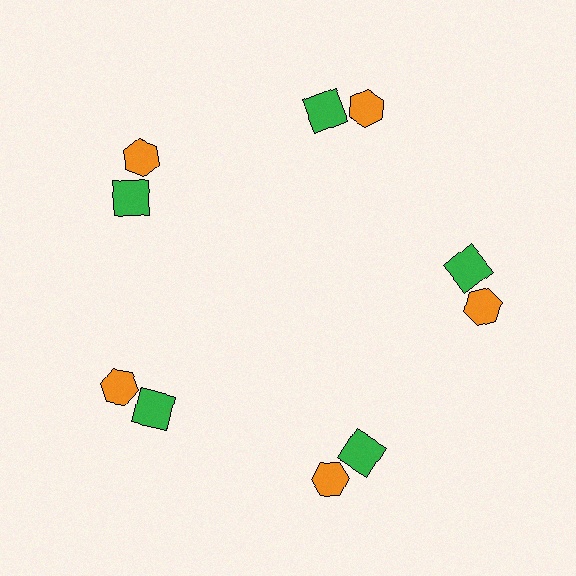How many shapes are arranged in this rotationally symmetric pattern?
There are 10 shapes, arranged in 5 groups of 2.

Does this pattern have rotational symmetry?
Yes, this pattern has 5-fold rotational symmetry. It looks the same after rotating 72 degrees around the center.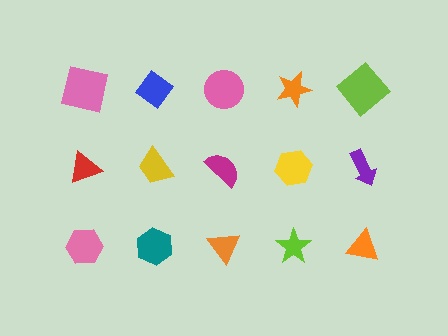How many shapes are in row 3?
5 shapes.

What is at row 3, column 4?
A lime star.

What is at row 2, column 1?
A red triangle.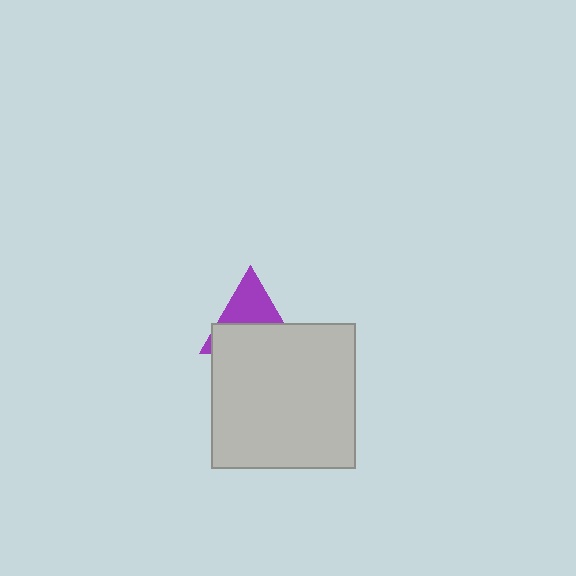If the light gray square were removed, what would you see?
You would see the complete purple triangle.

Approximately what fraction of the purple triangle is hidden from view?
Roughly 53% of the purple triangle is hidden behind the light gray square.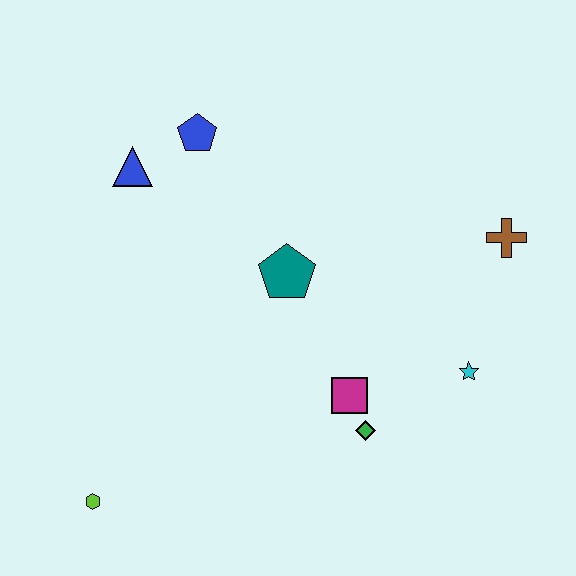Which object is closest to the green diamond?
The magenta square is closest to the green diamond.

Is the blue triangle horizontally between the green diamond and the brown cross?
No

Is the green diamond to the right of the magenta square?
Yes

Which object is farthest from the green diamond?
The blue triangle is farthest from the green diamond.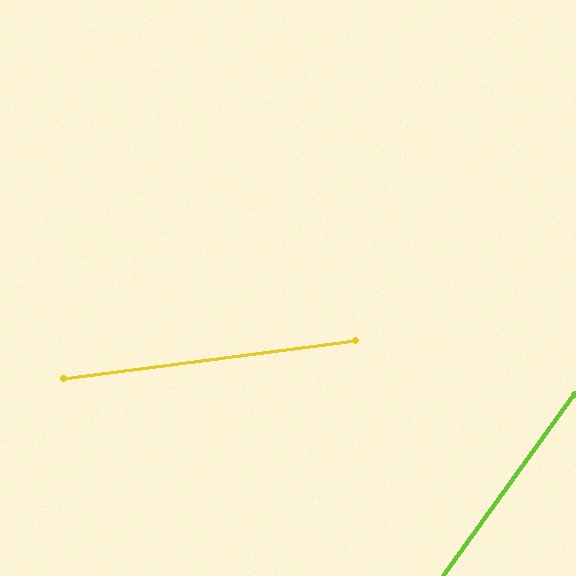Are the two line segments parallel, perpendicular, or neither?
Neither parallel nor perpendicular — they differ by about 47°.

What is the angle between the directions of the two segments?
Approximately 47 degrees.